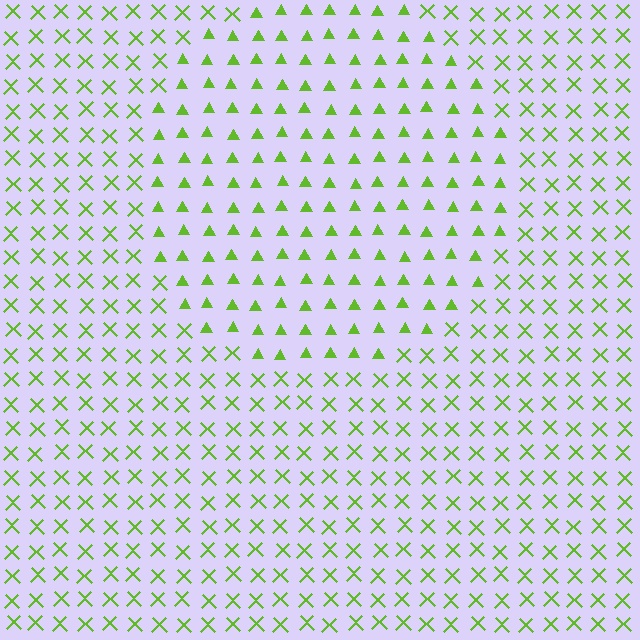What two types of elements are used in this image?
The image uses triangles inside the circle region and X marks outside it.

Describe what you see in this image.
The image is filled with small lime elements arranged in a uniform grid. A circle-shaped region contains triangles, while the surrounding area contains X marks. The boundary is defined purely by the change in element shape.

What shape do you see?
I see a circle.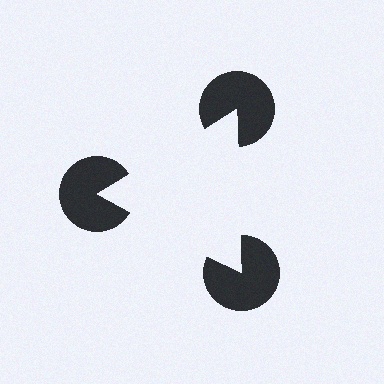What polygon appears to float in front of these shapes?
An illusory triangle — its edges are inferred from the aligned wedge cuts in the pac-man discs, not physically drawn.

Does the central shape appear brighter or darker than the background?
It typically appears slightly brighter than the background, even though no actual brightness change is drawn.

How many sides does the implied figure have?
3 sides.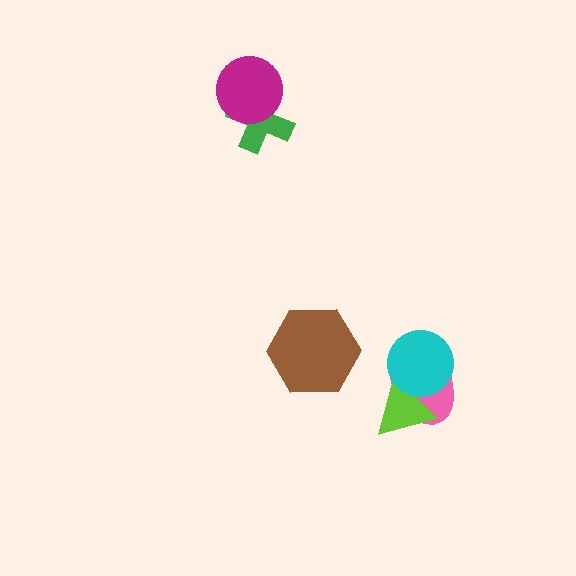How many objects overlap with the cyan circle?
2 objects overlap with the cyan circle.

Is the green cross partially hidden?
Yes, it is partially covered by another shape.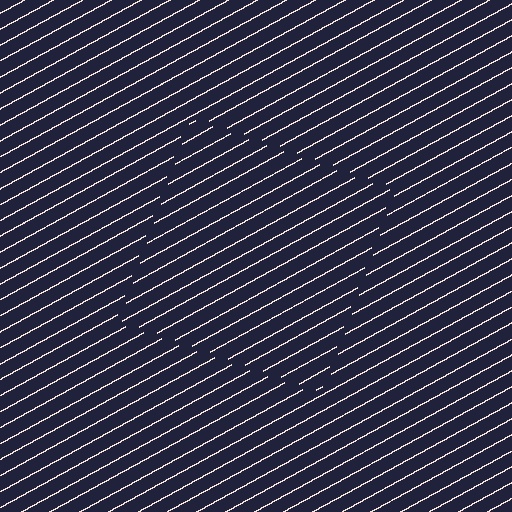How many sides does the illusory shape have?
4 sides — the line-ends trace a square.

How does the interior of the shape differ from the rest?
The interior of the shape contains the same grating, shifted by half a period — the contour is defined by the phase discontinuity where line-ends from the inner and outer gratings abut.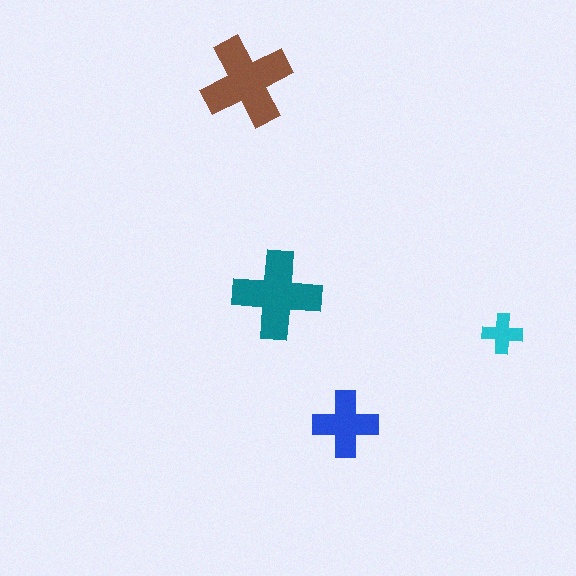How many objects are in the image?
There are 4 objects in the image.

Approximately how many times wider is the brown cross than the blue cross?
About 1.5 times wider.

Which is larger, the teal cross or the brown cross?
The brown one.